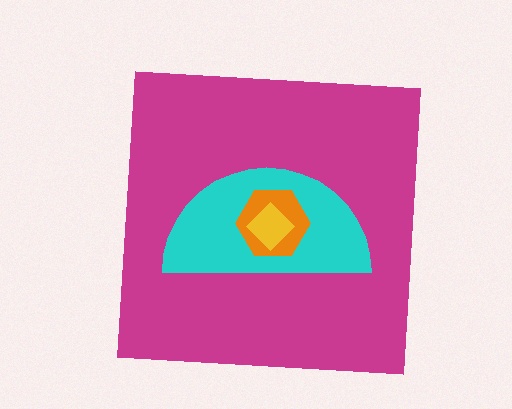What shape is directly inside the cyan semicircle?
The orange hexagon.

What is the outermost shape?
The magenta square.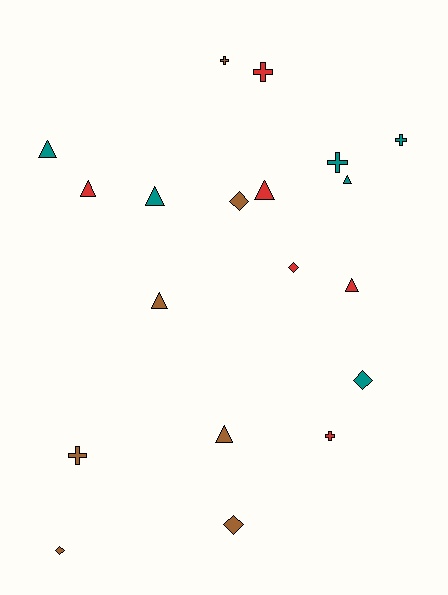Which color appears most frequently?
Brown, with 7 objects.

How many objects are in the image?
There are 19 objects.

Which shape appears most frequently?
Triangle, with 8 objects.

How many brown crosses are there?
There are 2 brown crosses.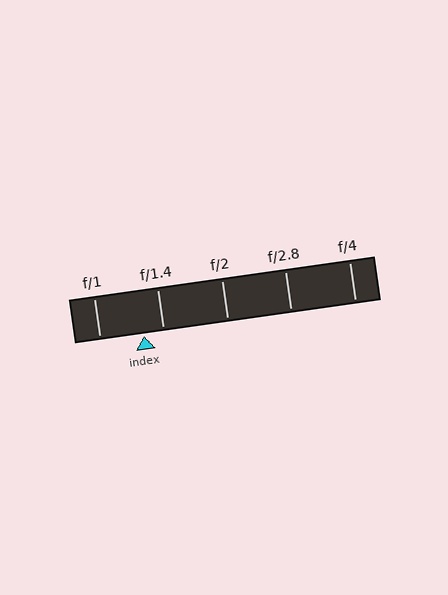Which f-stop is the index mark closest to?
The index mark is closest to f/1.4.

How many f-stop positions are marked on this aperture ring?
There are 5 f-stop positions marked.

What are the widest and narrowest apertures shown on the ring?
The widest aperture shown is f/1 and the narrowest is f/4.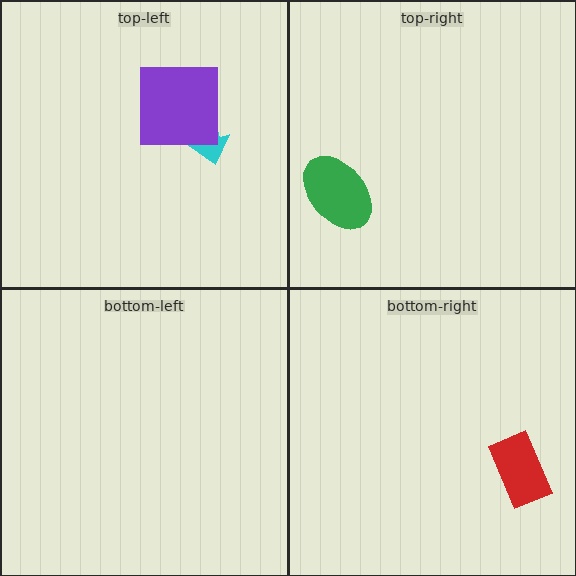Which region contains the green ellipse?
The top-right region.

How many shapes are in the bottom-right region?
1.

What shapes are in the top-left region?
The cyan arrow, the purple square.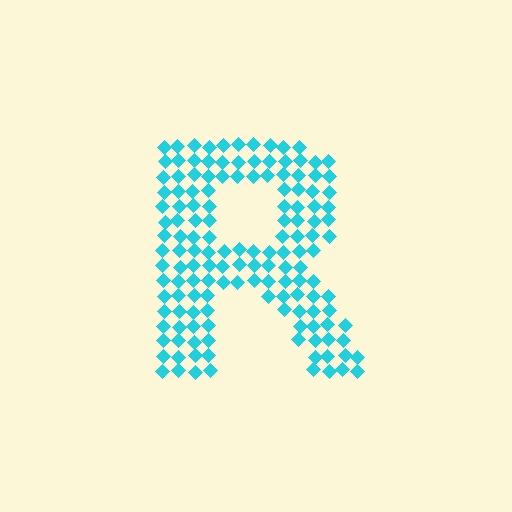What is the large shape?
The large shape is the letter R.